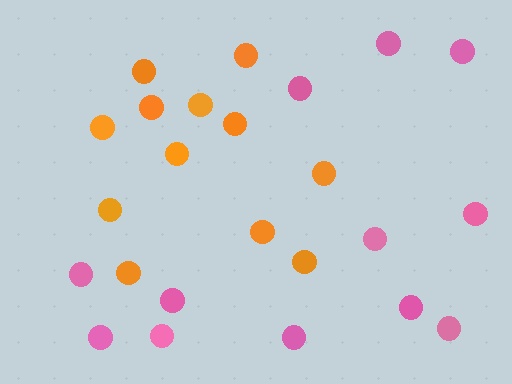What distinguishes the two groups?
There are 2 groups: one group of orange circles (12) and one group of pink circles (12).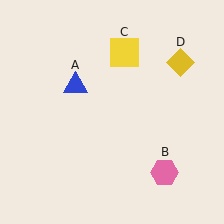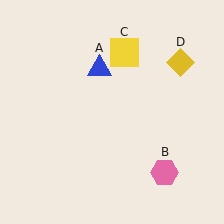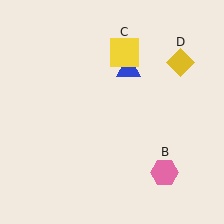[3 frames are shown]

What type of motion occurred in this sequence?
The blue triangle (object A) rotated clockwise around the center of the scene.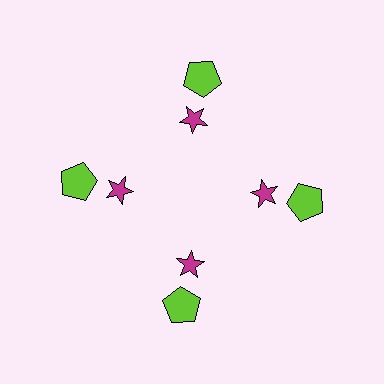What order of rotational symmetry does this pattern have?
This pattern has 4-fold rotational symmetry.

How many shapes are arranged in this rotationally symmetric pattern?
There are 8 shapes, arranged in 4 groups of 2.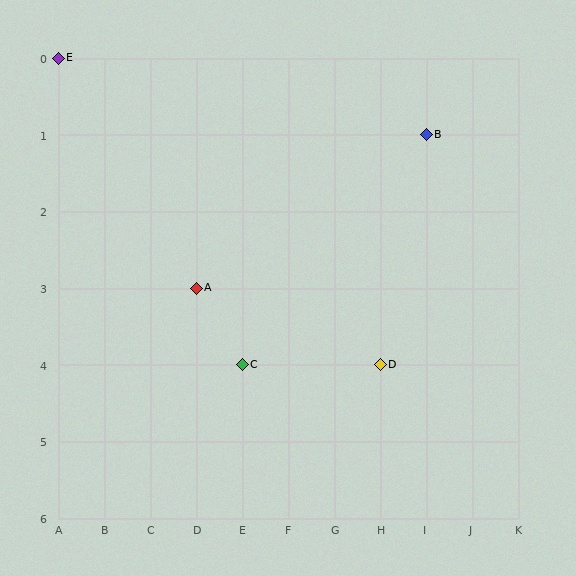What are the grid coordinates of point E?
Point E is at grid coordinates (A, 0).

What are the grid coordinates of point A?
Point A is at grid coordinates (D, 3).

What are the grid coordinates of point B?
Point B is at grid coordinates (I, 1).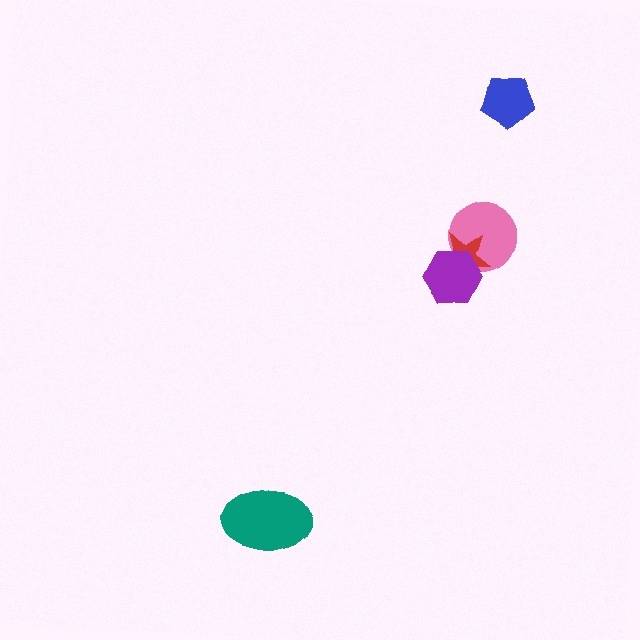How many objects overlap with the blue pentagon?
0 objects overlap with the blue pentagon.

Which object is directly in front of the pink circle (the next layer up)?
The red star is directly in front of the pink circle.